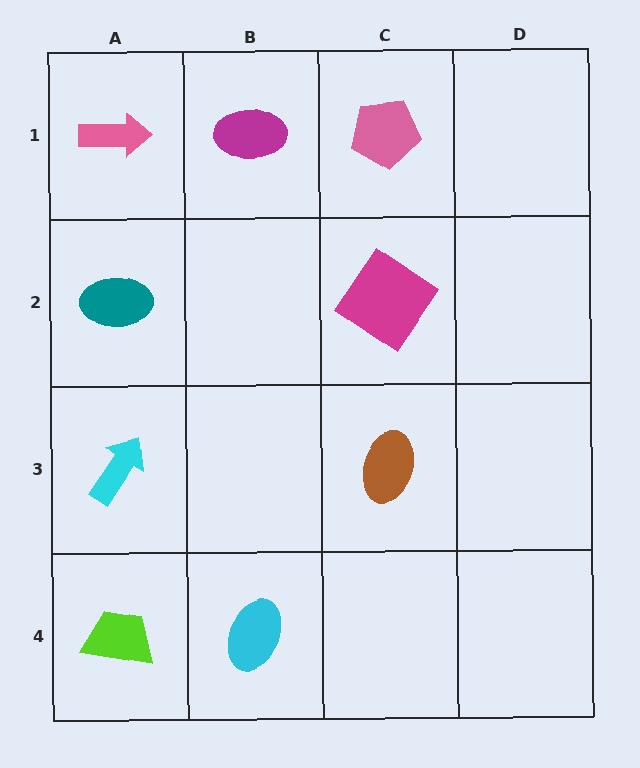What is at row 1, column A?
A pink arrow.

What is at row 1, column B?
A magenta ellipse.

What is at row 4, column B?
A cyan ellipse.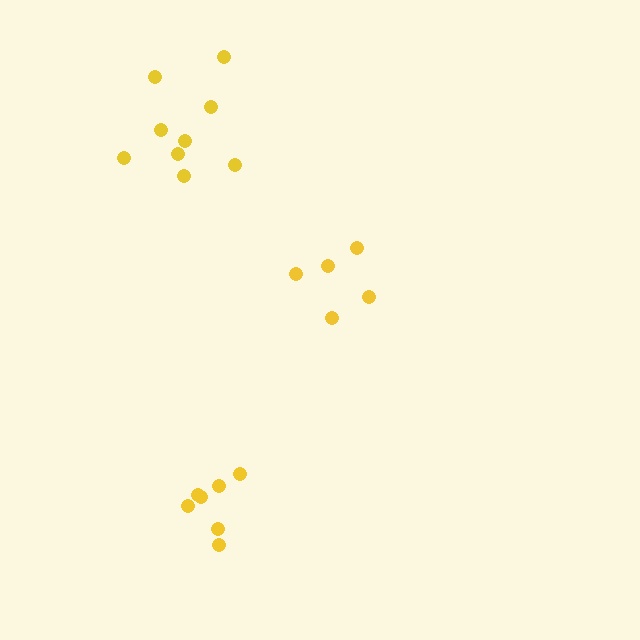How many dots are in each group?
Group 1: 5 dots, Group 2: 9 dots, Group 3: 7 dots (21 total).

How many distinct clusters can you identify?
There are 3 distinct clusters.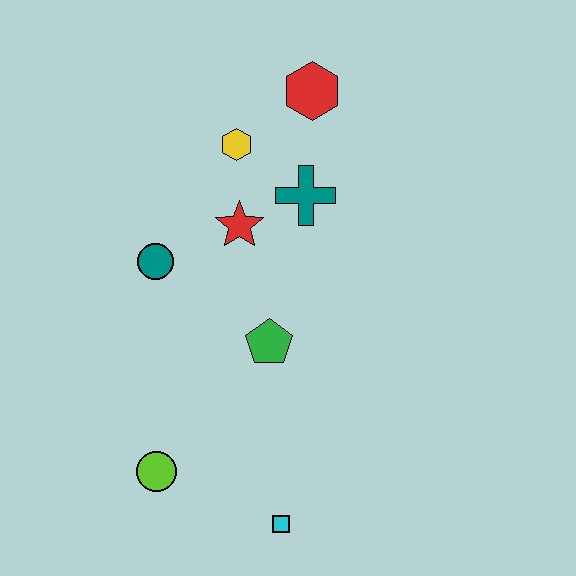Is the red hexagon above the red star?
Yes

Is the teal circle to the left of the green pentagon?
Yes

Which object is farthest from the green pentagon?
The red hexagon is farthest from the green pentagon.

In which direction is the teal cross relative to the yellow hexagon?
The teal cross is to the right of the yellow hexagon.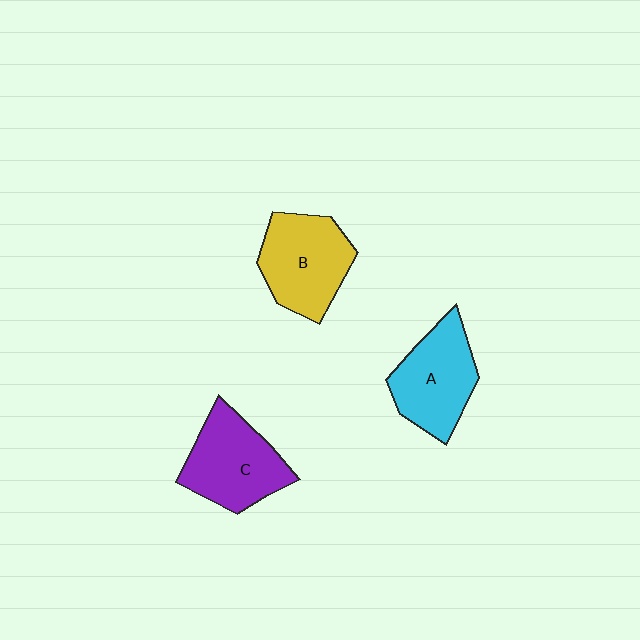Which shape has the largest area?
Shape B (yellow).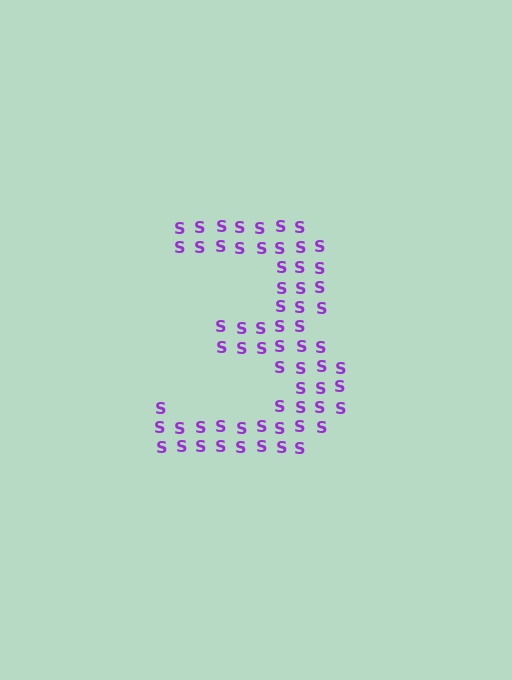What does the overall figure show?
The overall figure shows the digit 3.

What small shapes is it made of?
It is made of small letter S's.